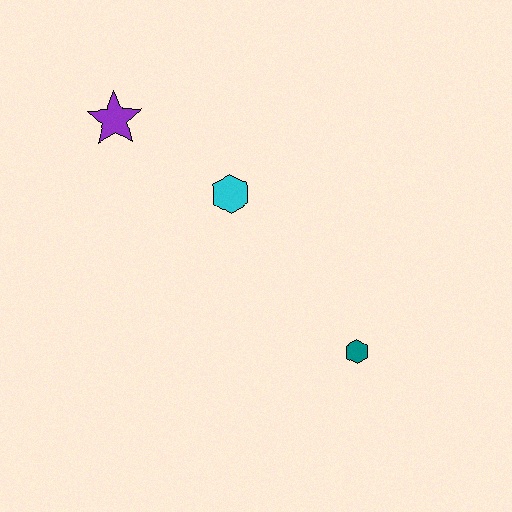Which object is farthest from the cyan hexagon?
The teal hexagon is farthest from the cyan hexagon.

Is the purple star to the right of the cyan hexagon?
No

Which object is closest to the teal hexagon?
The cyan hexagon is closest to the teal hexagon.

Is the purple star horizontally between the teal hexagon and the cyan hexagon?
No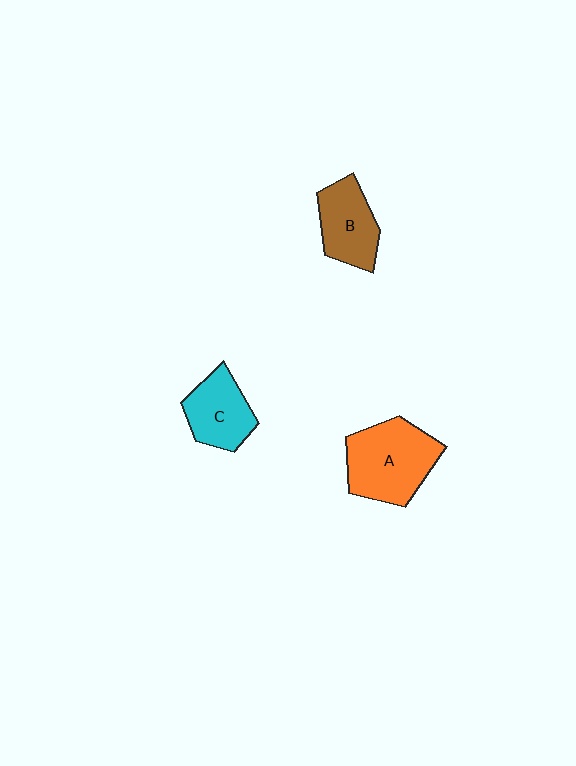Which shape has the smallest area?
Shape C (cyan).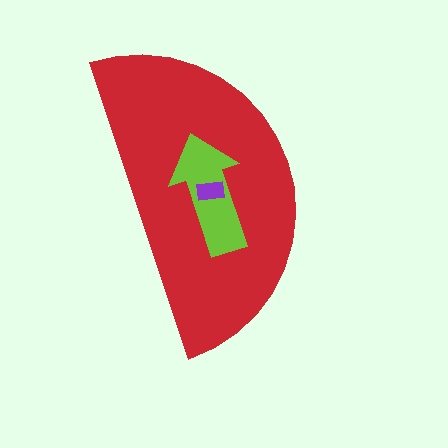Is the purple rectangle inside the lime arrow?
Yes.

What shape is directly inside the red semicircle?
The lime arrow.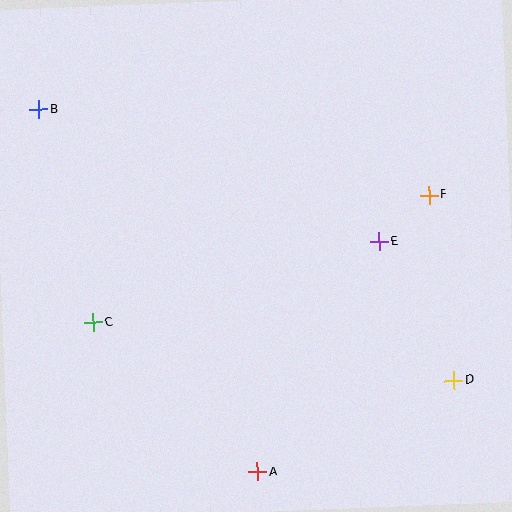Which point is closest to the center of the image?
Point E at (379, 242) is closest to the center.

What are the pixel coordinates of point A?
Point A is at (257, 472).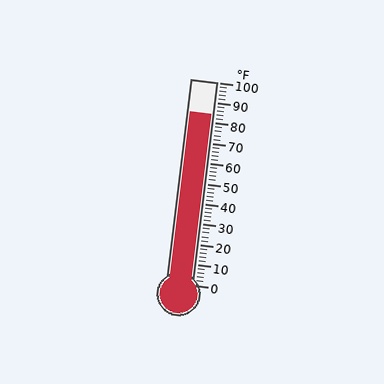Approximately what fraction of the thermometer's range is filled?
The thermometer is filled to approximately 85% of its range.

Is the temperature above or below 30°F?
The temperature is above 30°F.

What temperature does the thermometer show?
The thermometer shows approximately 84°F.